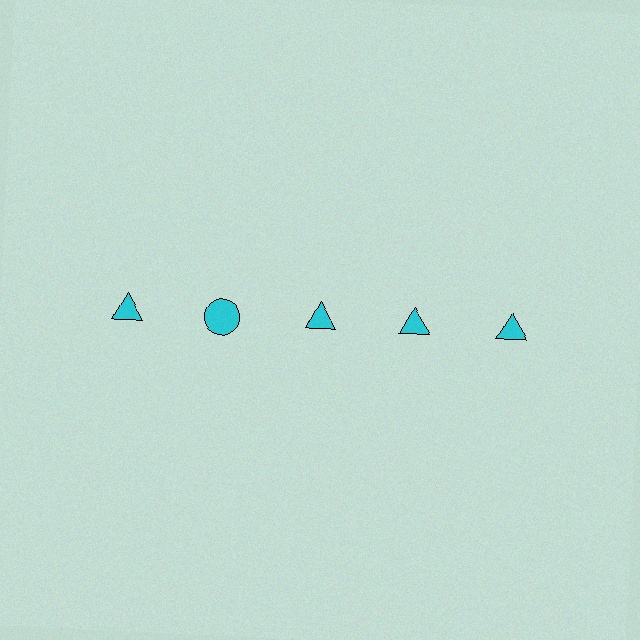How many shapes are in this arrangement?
There are 5 shapes arranged in a grid pattern.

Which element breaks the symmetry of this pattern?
The cyan circle in the top row, second from left column breaks the symmetry. All other shapes are cyan triangles.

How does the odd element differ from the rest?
It has a different shape: circle instead of triangle.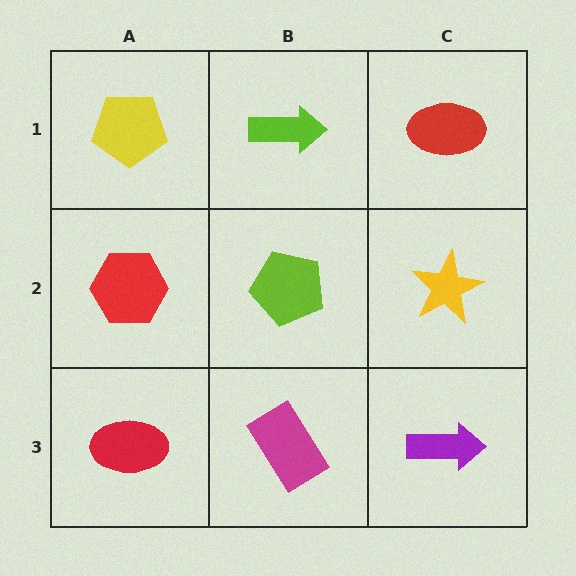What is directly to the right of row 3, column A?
A magenta rectangle.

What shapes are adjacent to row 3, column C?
A yellow star (row 2, column C), a magenta rectangle (row 3, column B).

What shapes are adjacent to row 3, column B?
A lime pentagon (row 2, column B), a red ellipse (row 3, column A), a purple arrow (row 3, column C).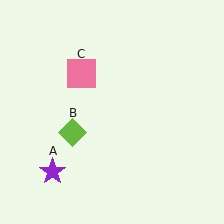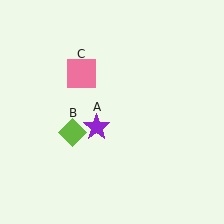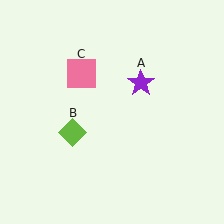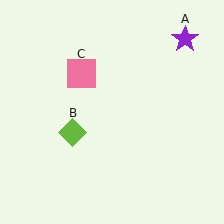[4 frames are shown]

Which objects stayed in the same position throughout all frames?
Lime diamond (object B) and pink square (object C) remained stationary.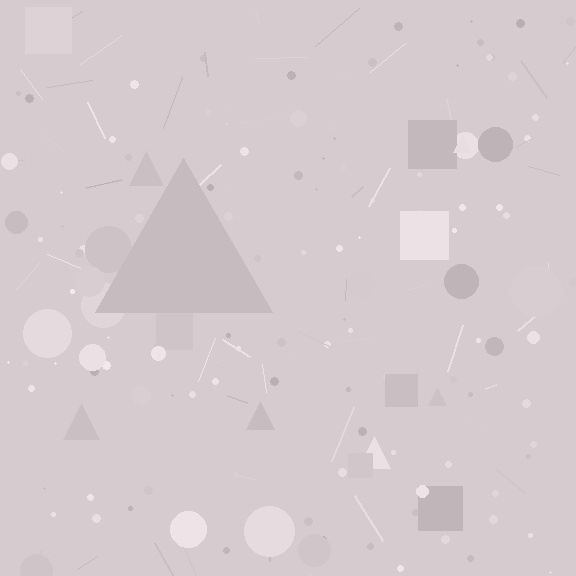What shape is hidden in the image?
A triangle is hidden in the image.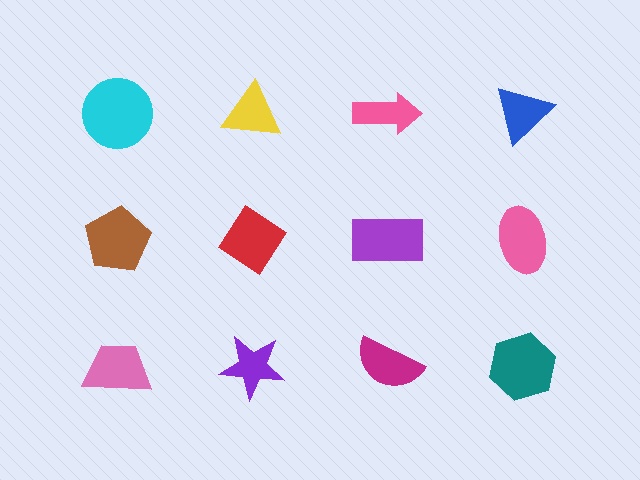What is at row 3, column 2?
A purple star.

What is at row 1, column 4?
A blue triangle.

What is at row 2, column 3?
A purple rectangle.